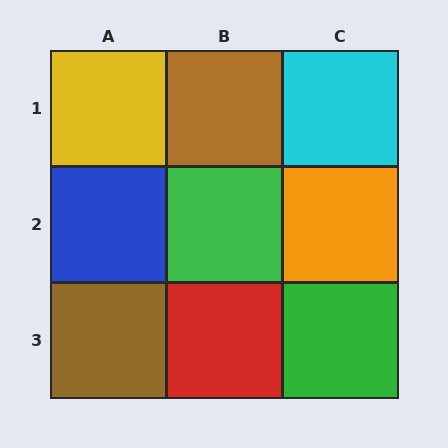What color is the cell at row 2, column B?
Green.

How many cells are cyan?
1 cell is cyan.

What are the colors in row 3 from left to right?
Brown, red, green.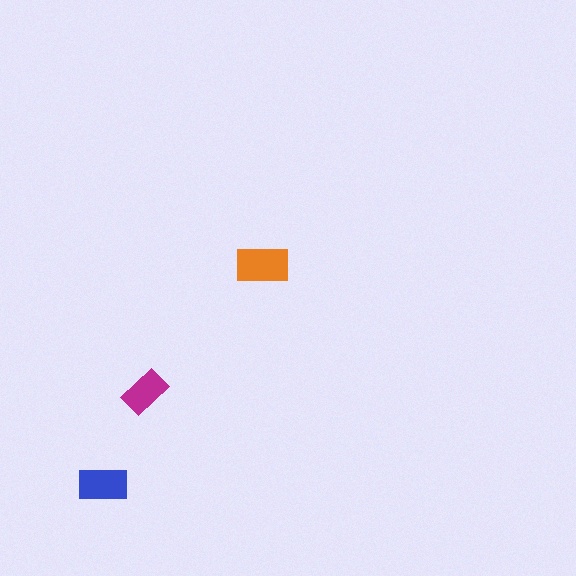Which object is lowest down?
The blue rectangle is bottommost.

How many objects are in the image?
There are 3 objects in the image.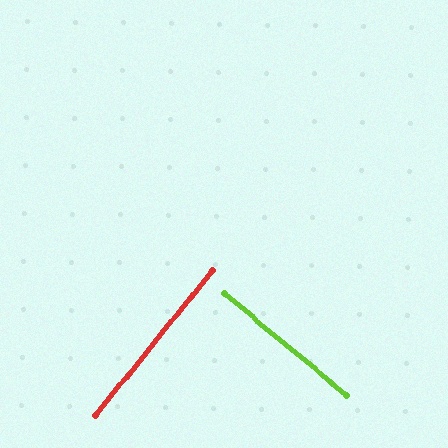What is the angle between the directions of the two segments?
Approximately 89 degrees.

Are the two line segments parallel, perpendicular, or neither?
Perpendicular — they meet at approximately 89°.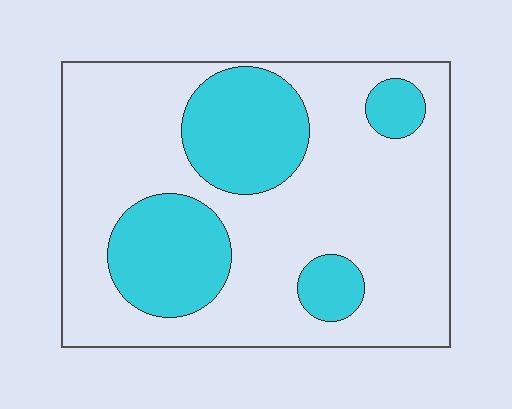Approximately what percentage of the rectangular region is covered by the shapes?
Approximately 30%.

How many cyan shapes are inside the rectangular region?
4.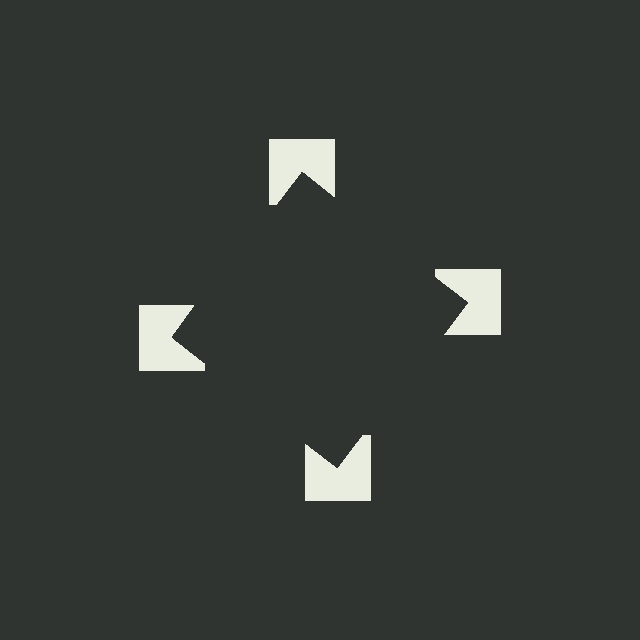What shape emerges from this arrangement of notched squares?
An illusory square — its edges are inferred from the aligned wedge cuts in the notched squares, not physically drawn.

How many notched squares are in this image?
There are 4 — one at each vertex of the illusory square.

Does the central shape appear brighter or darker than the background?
It typically appears slightly darker than the background, even though no actual brightness change is drawn.